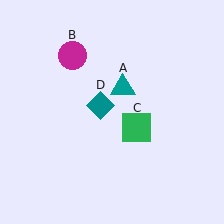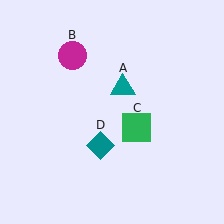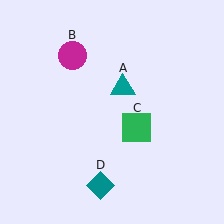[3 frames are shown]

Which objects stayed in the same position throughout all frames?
Teal triangle (object A) and magenta circle (object B) and green square (object C) remained stationary.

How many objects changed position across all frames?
1 object changed position: teal diamond (object D).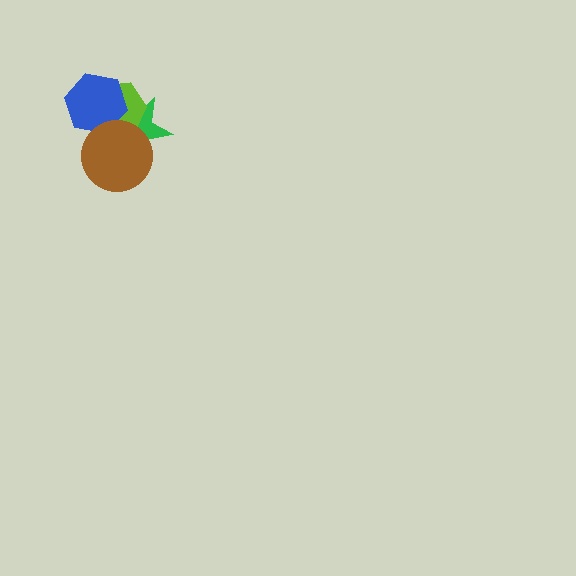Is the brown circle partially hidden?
No, no other shape covers it.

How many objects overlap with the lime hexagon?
3 objects overlap with the lime hexagon.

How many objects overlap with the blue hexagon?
3 objects overlap with the blue hexagon.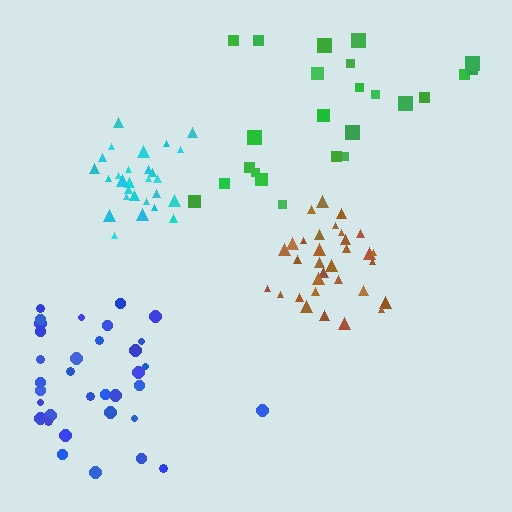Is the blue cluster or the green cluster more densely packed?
Blue.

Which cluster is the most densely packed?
Cyan.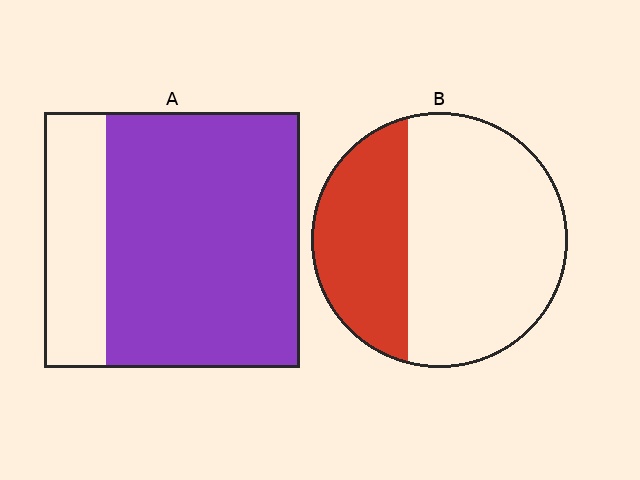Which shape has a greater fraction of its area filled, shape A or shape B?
Shape A.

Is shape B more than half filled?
No.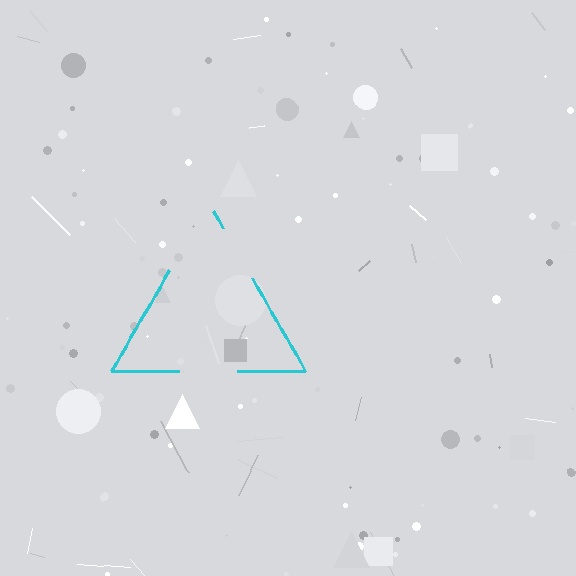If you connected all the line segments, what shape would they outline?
They would outline a triangle.